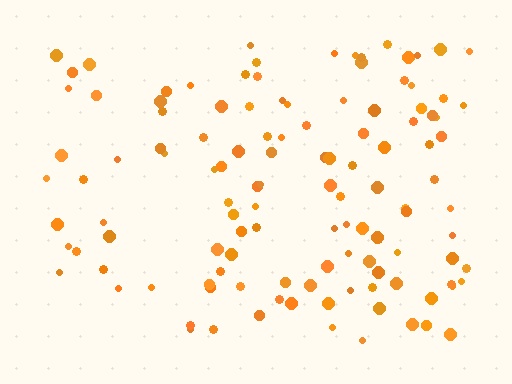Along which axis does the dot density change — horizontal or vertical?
Horizontal.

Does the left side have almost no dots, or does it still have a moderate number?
Still a moderate number, just noticeably fewer than the right.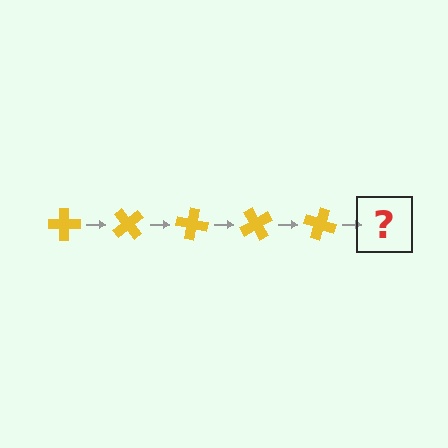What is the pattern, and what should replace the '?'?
The pattern is that the cross rotates 50 degrees each step. The '?' should be a yellow cross rotated 250 degrees.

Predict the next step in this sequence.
The next step is a yellow cross rotated 250 degrees.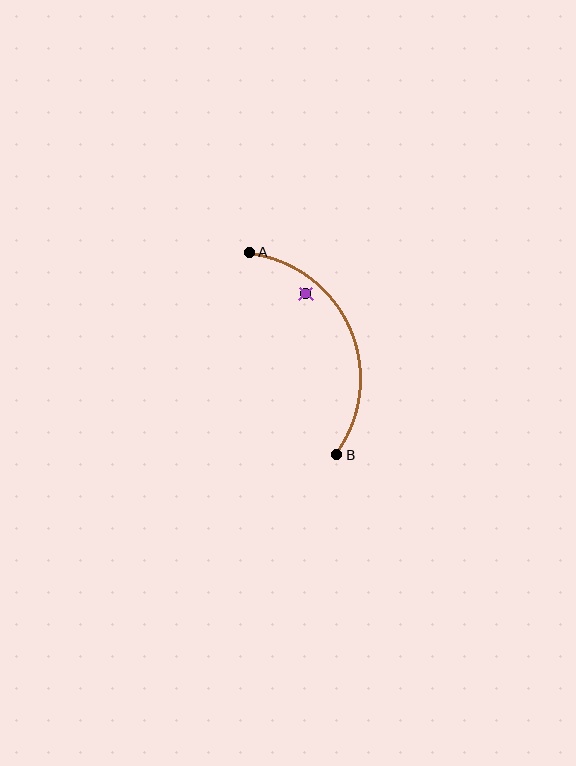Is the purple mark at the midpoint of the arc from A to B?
No — the purple mark does not lie on the arc at all. It sits slightly inside the curve.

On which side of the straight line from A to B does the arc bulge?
The arc bulges to the right of the straight line connecting A and B.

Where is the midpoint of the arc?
The arc midpoint is the point on the curve farthest from the straight line joining A and B. It sits to the right of that line.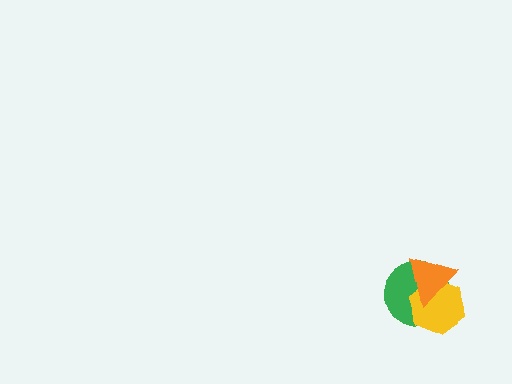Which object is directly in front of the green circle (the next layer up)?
The yellow hexagon is directly in front of the green circle.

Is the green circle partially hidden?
Yes, it is partially covered by another shape.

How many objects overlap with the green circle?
2 objects overlap with the green circle.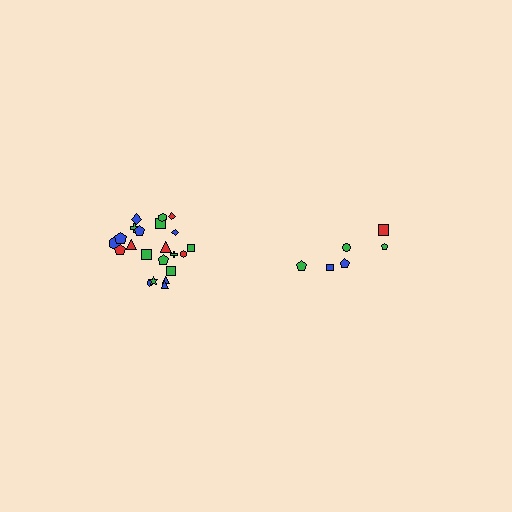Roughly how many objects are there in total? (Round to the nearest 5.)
Roughly 30 objects in total.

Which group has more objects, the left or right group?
The left group.